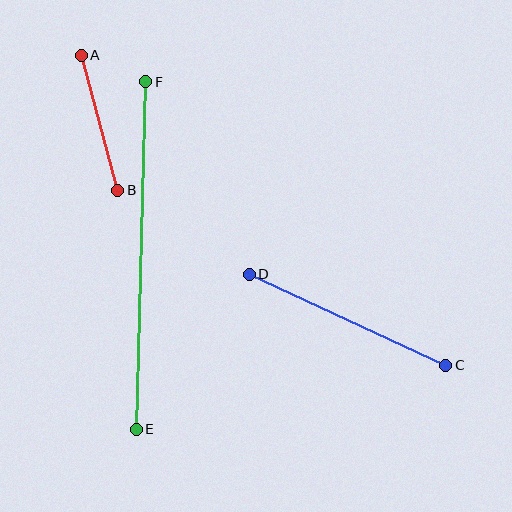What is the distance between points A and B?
The distance is approximately 140 pixels.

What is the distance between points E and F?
The distance is approximately 348 pixels.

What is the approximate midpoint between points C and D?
The midpoint is at approximately (348, 320) pixels.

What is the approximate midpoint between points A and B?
The midpoint is at approximately (100, 123) pixels.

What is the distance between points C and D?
The distance is approximately 216 pixels.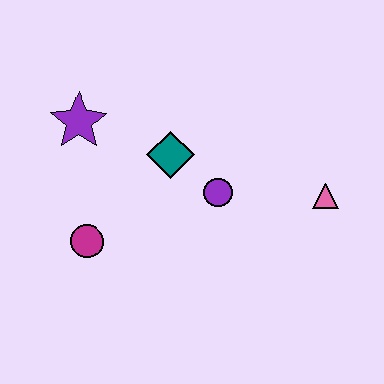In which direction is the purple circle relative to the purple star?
The purple circle is to the right of the purple star.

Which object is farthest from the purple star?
The pink triangle is farthest from the purple star.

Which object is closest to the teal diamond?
The purple circle is closest to the teal diamond.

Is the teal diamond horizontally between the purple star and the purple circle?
Yes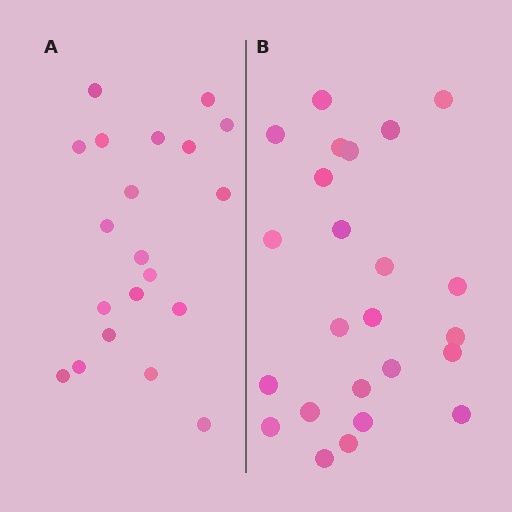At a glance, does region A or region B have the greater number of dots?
Region B (the right region) has more dots.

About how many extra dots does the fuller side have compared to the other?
Region B has about 4 more dots than region A.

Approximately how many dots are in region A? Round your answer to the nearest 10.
About 20 dots.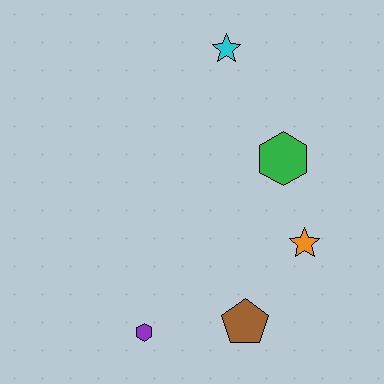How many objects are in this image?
There are 5 objects.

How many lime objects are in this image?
There are no lime objects.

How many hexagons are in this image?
There are 2 hexagons.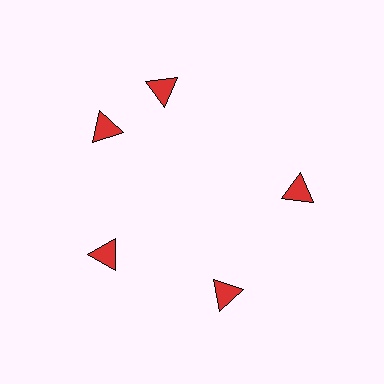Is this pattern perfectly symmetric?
No. The 5 red triangles are arranged in a ring, but one element near the 1 o'clock position is rotated out of alignment along the ring, breaking the 5-fold rotational symmetry.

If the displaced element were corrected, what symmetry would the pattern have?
It would have 5-fold rotational symmetry — the pattern would map onto itself every 72 degrees.